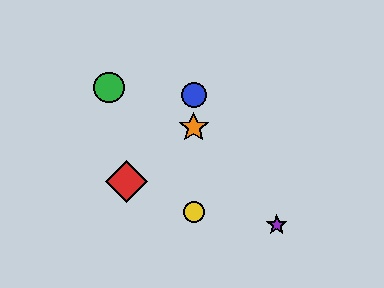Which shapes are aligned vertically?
The blue circle, the yellow circle, the orange star are aligned vertically.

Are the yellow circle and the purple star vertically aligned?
No, the yellow circle is at x≈194 and the purple star is at x≈277.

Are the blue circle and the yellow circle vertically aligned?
Yes, both are at x≈194.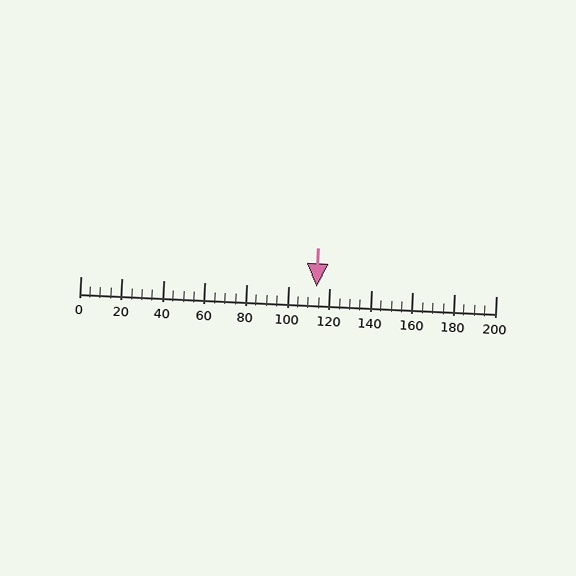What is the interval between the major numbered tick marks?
The major tick marks are spaced 20 units apart.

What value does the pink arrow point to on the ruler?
The pink arrow points to approximately 114.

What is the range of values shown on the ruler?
The ruler shows values from 0 to 200.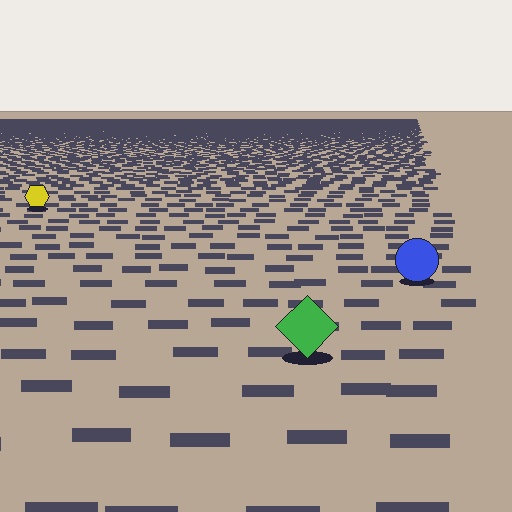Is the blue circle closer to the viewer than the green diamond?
No. The green diamond is closer — you can tell from the texture gradient: the ground texture is coarser near it.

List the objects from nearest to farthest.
From nearest to farthest: the green diamond, the blue circle, the yellow hexagon.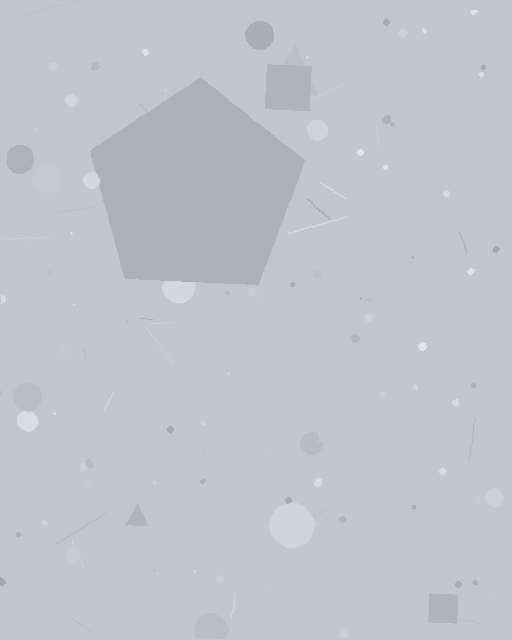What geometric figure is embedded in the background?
A pentagon is embedded in the background.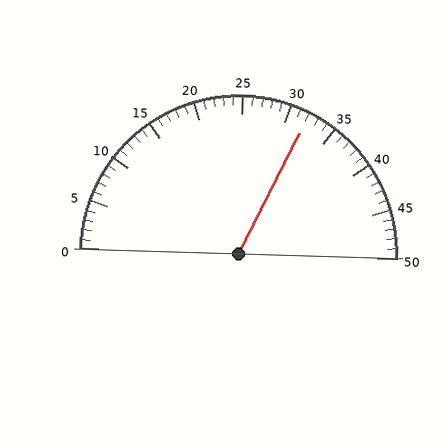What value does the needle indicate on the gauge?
The needle indicates approximately 32.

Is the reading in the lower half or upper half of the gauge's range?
The reading is in the upper half of the range (0 to 50).